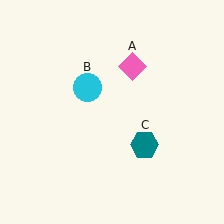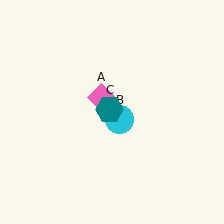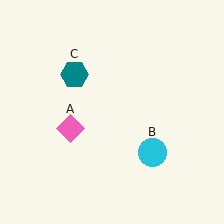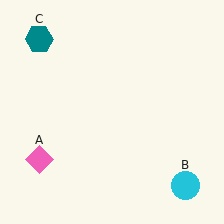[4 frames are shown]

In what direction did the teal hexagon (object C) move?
The teal hexagon (object C) moved up and to the left.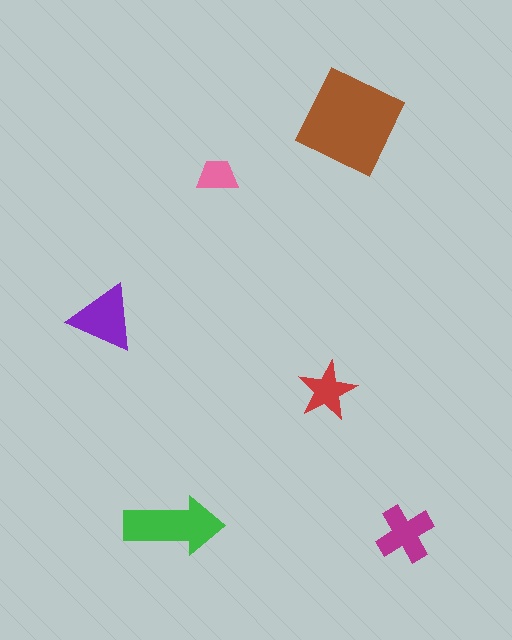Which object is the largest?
The brown diamond.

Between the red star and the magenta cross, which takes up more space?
The magenta cross.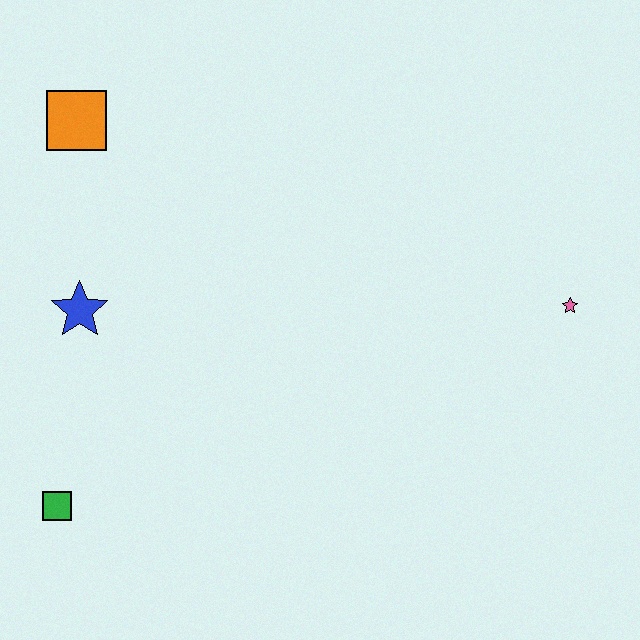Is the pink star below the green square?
No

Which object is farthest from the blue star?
The pink star is farthest from the blue star.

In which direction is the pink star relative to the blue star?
The pink star is to the right of the blue star.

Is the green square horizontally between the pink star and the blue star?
No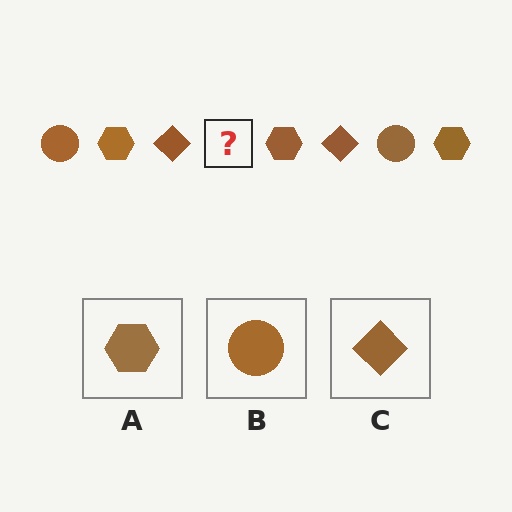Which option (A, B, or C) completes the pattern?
B.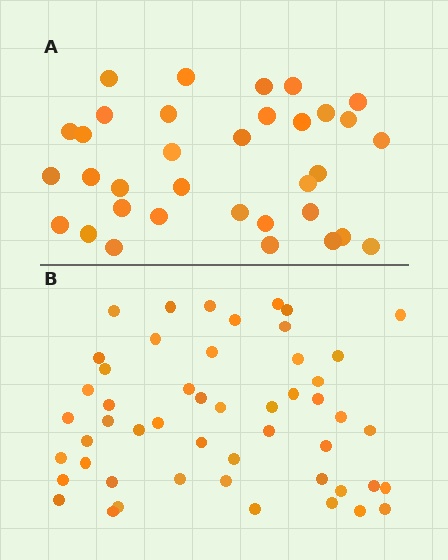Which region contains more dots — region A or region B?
Region B (the bottom region) has more dots.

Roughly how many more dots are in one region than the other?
Region B has approximately 15 more dots than region A.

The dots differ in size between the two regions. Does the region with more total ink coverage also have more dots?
No. Region A has more total ink coverage because its dots are larger, but region B actually contains more individual dots. Total area can be misleading — the number of items is what matters here.